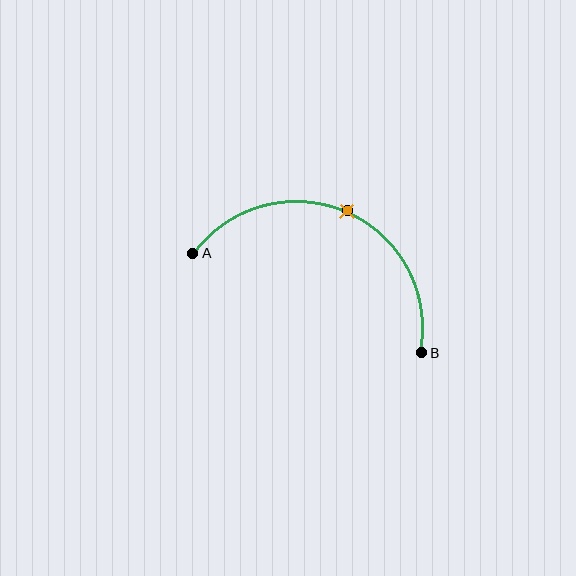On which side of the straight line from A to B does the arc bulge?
The arc bulges above the straight line connecting A and B.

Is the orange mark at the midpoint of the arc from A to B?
Yes. The orange mark lies on the arc at equal arc-length from both A and B — it is the arc midpoint.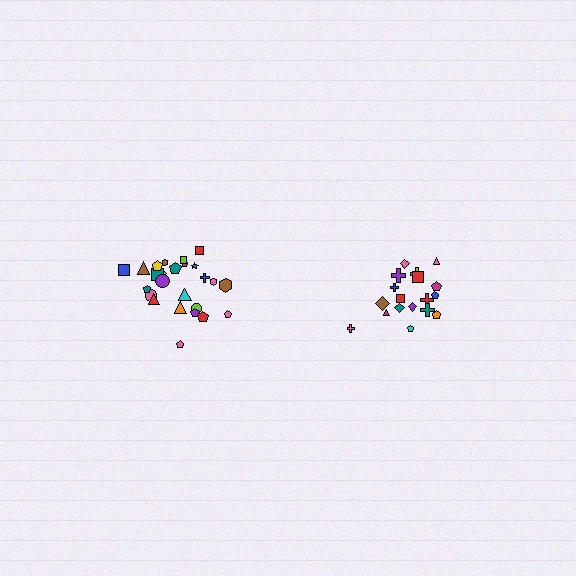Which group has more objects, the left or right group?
The left group.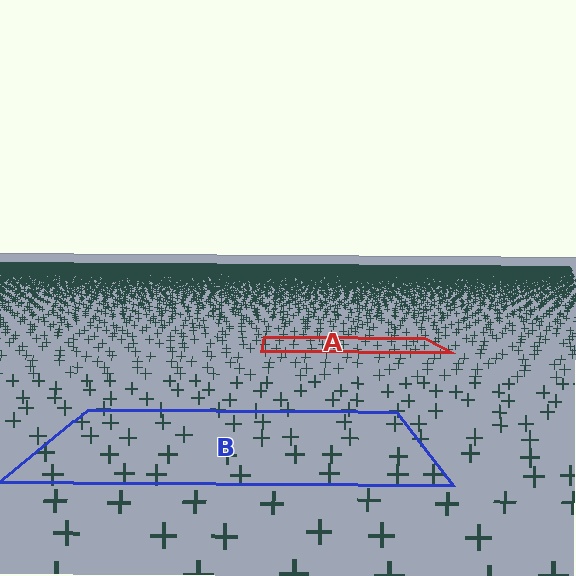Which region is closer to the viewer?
Region B is closer. The texture elements there are larger and more spread out.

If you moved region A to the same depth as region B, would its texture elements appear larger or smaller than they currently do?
They would appear larger. At a closer depth, the same texture elements are projected at a bigger on-screen size.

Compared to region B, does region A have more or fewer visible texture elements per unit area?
Region A has more texture elements per unit area — they are packed more densely because it is farther away.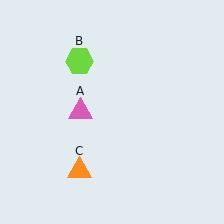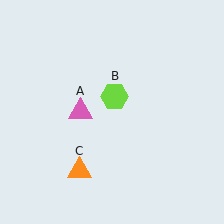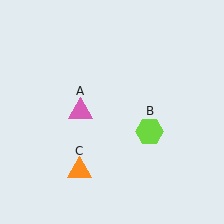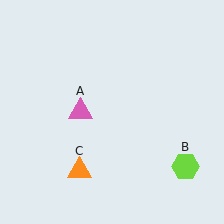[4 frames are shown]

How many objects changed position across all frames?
1 object changed position: lime hexagon (object B).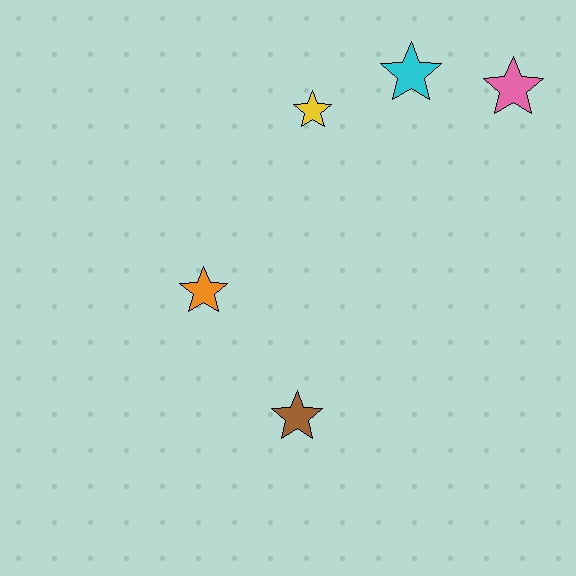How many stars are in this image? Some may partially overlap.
There are 5 stars.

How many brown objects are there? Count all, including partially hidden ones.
There is 1 brown object.